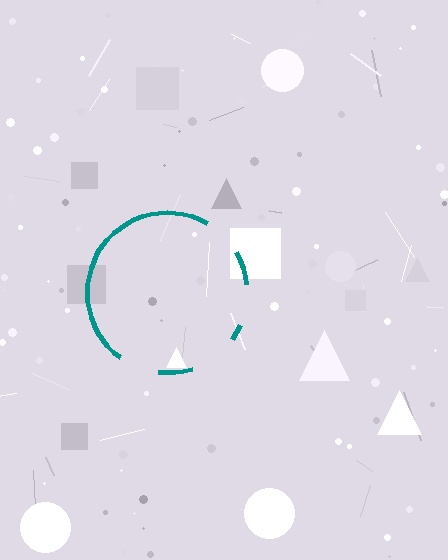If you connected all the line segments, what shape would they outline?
They would outline a circle.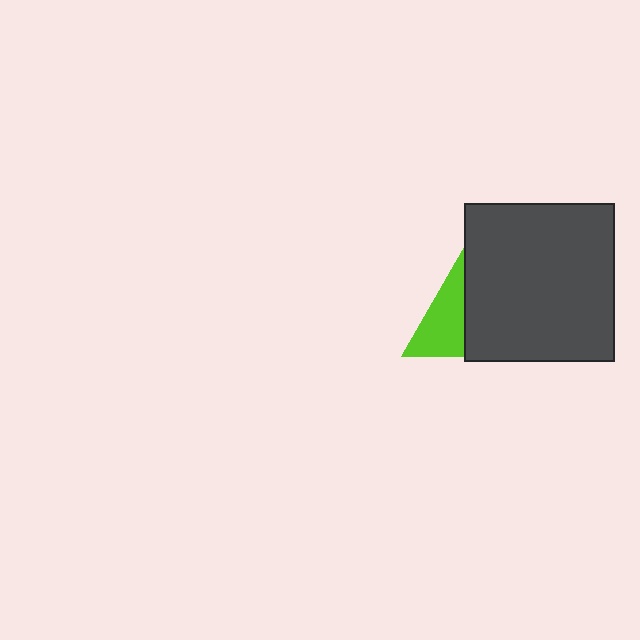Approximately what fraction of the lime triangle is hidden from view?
Roughly 55% of the lime triangle is hidden behind the dark gray rectangle.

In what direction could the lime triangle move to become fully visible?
The lime triangle could move left. That would shift it out from behind the dark gray rectangle entirely.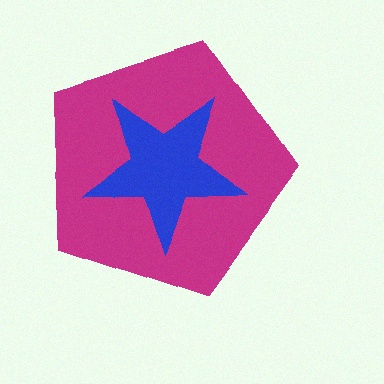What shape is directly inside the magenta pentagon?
The blue star.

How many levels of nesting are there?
2.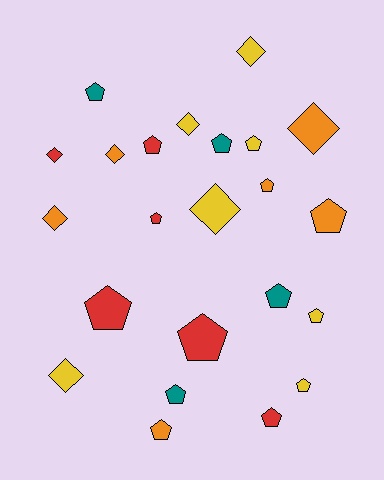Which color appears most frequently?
Yellow, with 7 objects.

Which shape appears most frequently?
Pentagon, with 15 objects.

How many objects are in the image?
There are 23 objects.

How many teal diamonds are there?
There are no teal diamonds.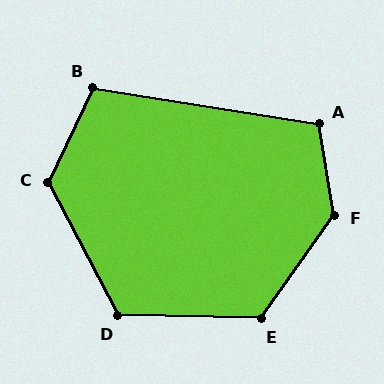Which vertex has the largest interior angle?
F, at approximately 135 degrees.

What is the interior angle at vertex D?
Approximately 119 degrees (obtuse).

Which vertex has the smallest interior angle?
B, at approximately 106 degrees.